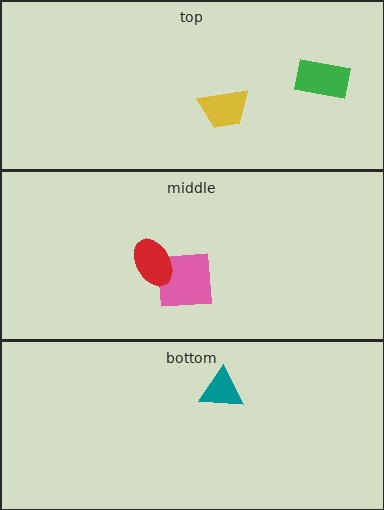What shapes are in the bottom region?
The teal triangle.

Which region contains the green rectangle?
The top region.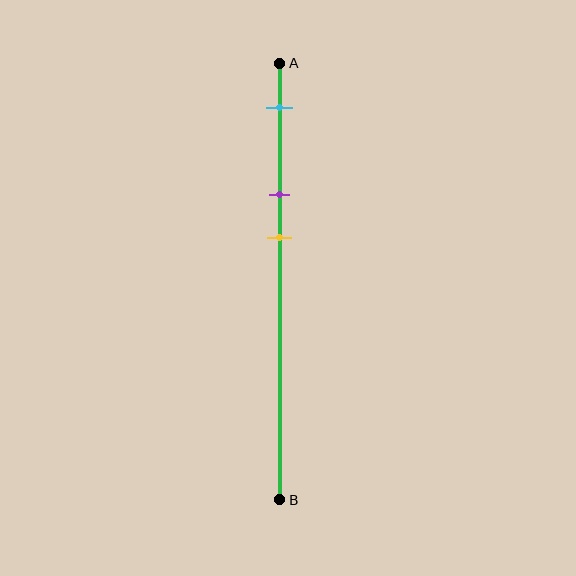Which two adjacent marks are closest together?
The purple and yellow marks are the closest adjacent pair.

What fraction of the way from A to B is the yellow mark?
The yellow mark is approximately 40% (0.4) of the way from A to B.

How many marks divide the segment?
There are 3 marks dividing the segment.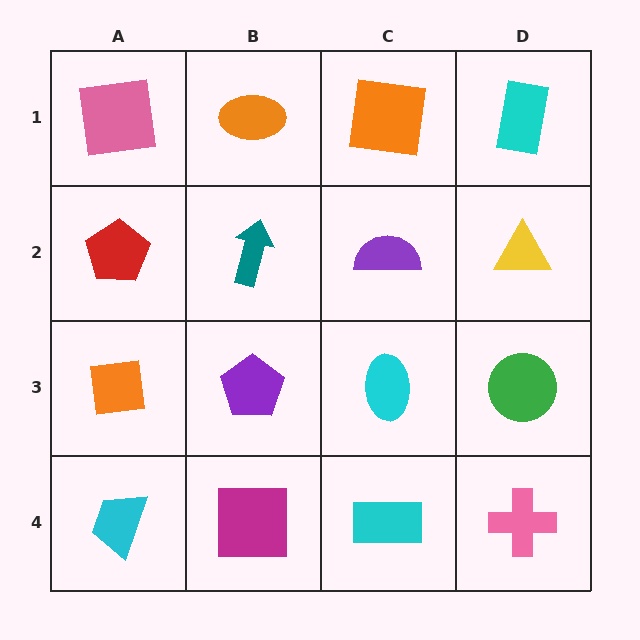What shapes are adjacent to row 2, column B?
An orange ellipse (row 1, column B), a purple pentagon (row 3, column B), a red pentagon (row 2, column A), a purple semicircle (row 2, column C).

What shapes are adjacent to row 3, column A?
A red pentagon (row 2, column A), a cyan trapezoid (row 4, column A), a purple pentagon (row 3, column B).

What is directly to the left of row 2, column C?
A teal arrow.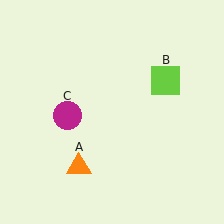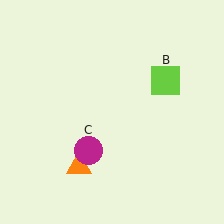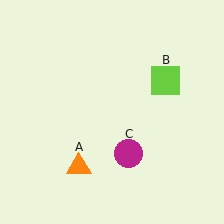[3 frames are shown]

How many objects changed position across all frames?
1 object changed position: magenta circle (object C).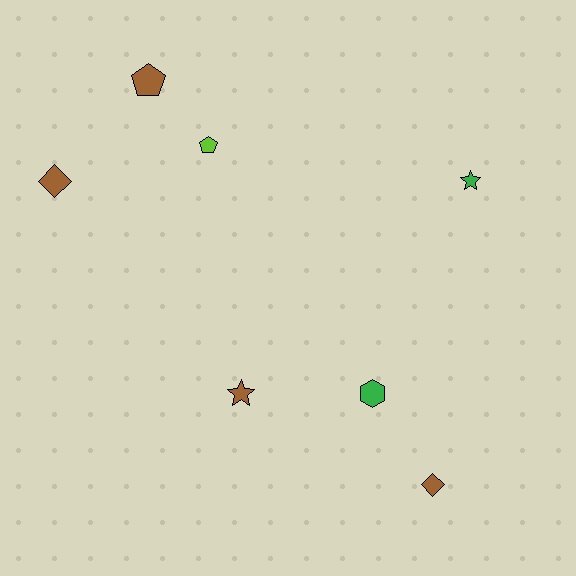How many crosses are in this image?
There are no crosses.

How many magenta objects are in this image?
There are no magenta objects.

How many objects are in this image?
There are 7 objects.